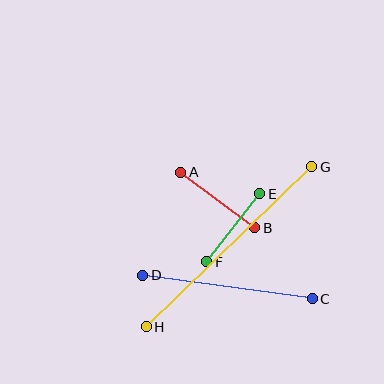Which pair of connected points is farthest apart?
Points G and H are farthest apart.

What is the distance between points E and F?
The distance is approximately 86 pixels.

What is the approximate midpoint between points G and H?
The midpoint is at approximately (229, 247) pixels.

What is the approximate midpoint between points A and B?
The midpoint is at approximately (218, 200) pixels.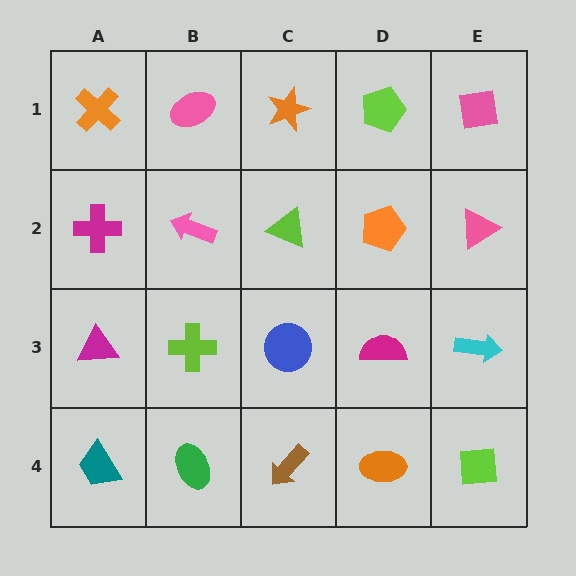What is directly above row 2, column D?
A lime pentagon.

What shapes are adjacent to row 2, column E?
A pink square (row 1, column E), a cyan arrow (row 3, column E), an orange pentagon (row 2, column D).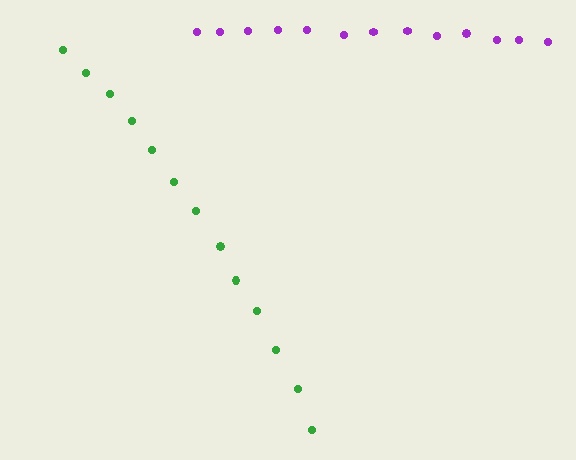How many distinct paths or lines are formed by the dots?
There are 2 distinct paths.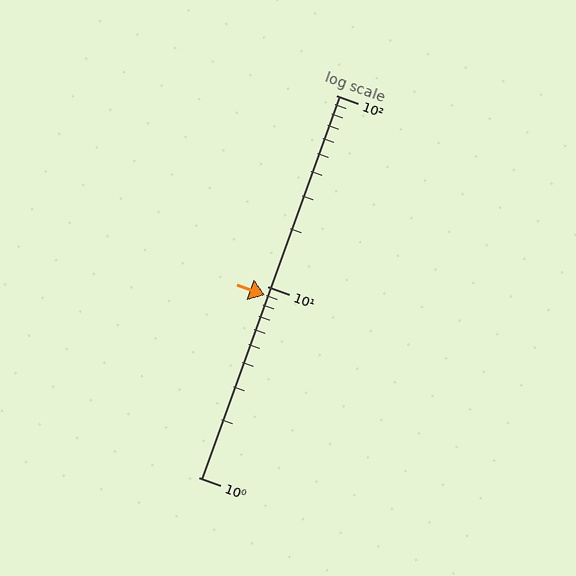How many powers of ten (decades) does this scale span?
The scale spans 2 decades, from 1 to 100.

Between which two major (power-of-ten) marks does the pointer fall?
The pointer is between 1 and 10.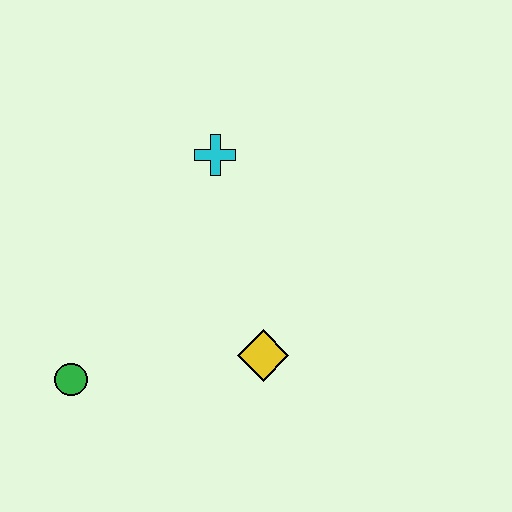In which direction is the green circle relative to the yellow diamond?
The green circle is to the left of the yellow diamond.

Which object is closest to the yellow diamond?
The green circle is closest to the yellow diamond.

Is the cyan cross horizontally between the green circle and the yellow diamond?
Yes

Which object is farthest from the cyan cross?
The green circle is farthest from the cyan cross.